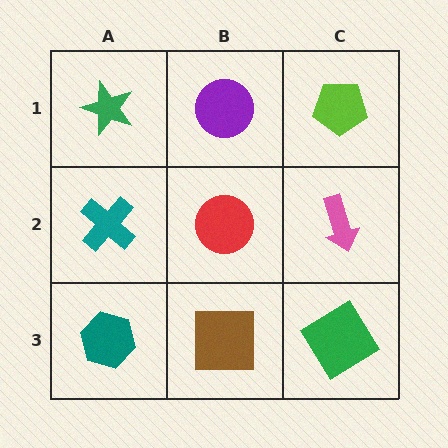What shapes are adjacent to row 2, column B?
A purple circle (row 1, column B), a brown square (row 3, column B), a teal cross (row 2, column A), a pink arrow (row 2, column C).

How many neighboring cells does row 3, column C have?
2.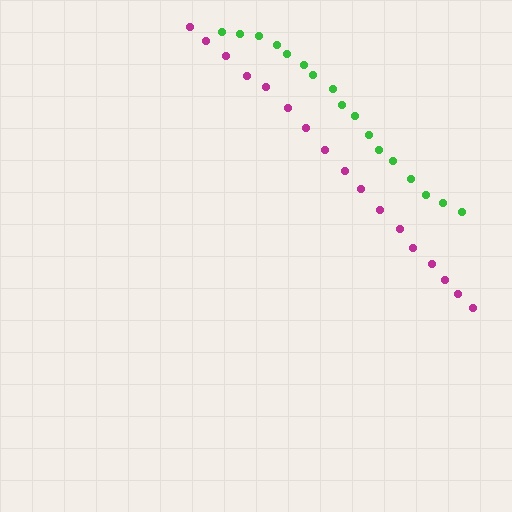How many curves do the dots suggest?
There are 2 distinct paths.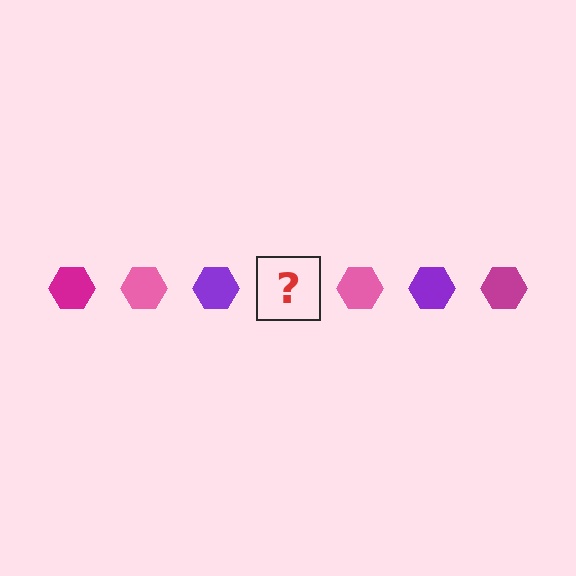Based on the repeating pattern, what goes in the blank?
The blank should be a magenta hexagon.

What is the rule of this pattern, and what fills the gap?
The rule is that the pattern cycles through magenta, pink, purple hexagons. The gap should be filled with a magenta hexagon.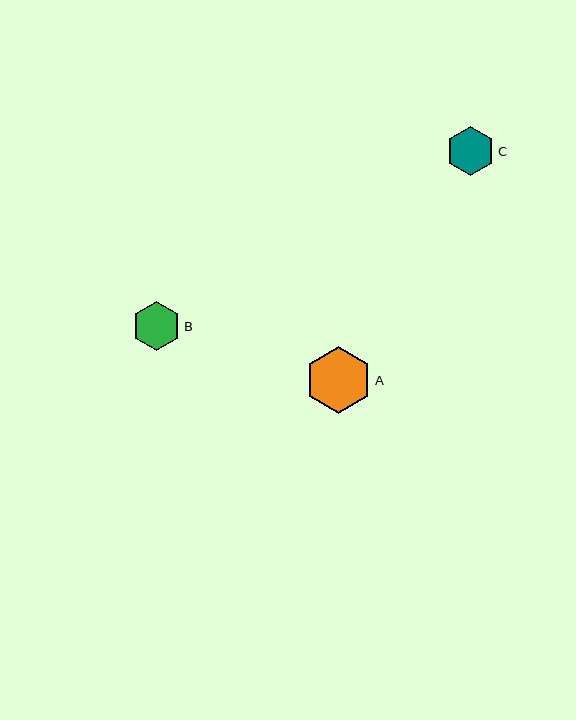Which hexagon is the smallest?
Hexagon C is the smallest with a size of approximately 49 pixels.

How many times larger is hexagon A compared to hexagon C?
Hexagon A is approximately 1.4 times the size of hexagon C.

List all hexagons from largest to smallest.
From largest to smallest: A, B, C.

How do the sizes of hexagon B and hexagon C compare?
Hexagon B and hexagon C are approximately the same size.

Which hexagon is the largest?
Hexagon A is the largest with a size of approximately 66 pixels.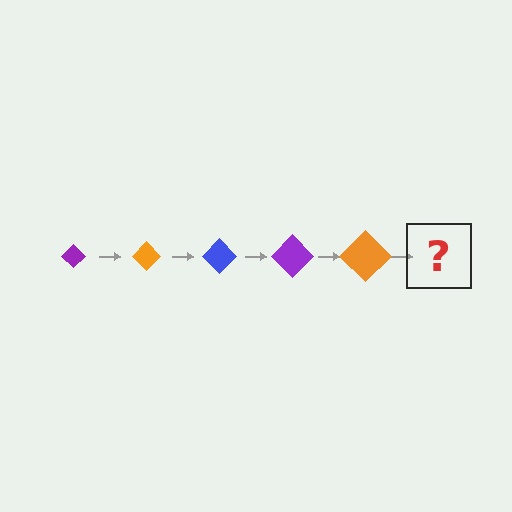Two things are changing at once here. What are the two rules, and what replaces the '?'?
The two rules are that the diamond grows larger each step and the color cycles through purple, orange, and blue. The '?' should be a blue diamond, larger than the previous one.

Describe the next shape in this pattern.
It should be a blue diamond, larger than the previous one.